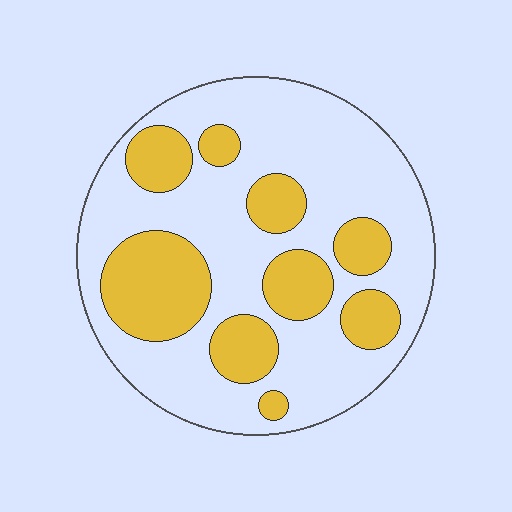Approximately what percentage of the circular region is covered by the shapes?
Approximately 30%.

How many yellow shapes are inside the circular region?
9.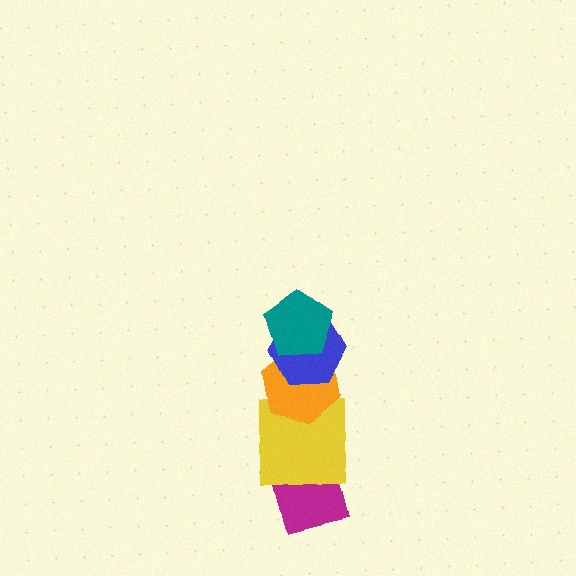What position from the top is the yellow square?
The yellow square is 4th from the top.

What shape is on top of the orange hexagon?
The blue hexagon is on top of the orange hexagon.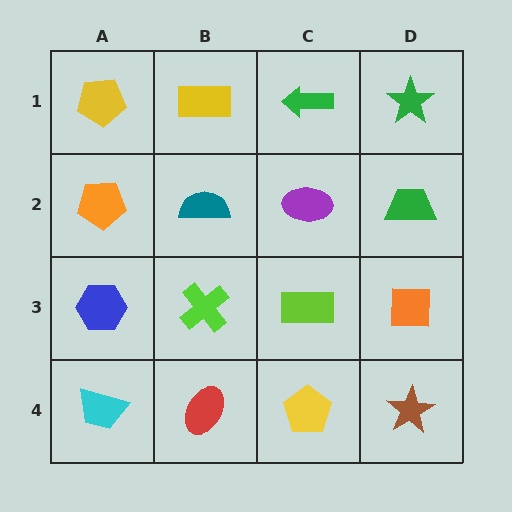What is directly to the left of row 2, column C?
A teal semicircle.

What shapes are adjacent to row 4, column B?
A lime cross (row 3, column B), a cyan trapezoid (row 4, column A), a yellow pentagon (row 4, column C).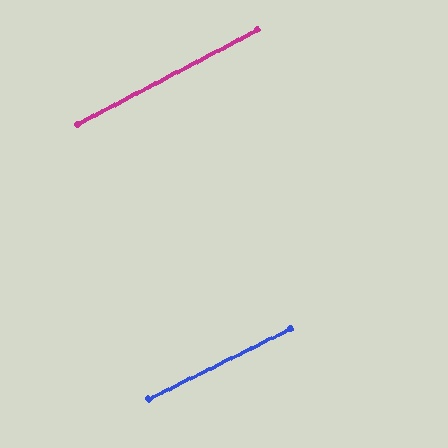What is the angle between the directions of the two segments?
Approximately 1 degree.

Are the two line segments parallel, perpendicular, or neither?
Parallel — their directions differ by only 1.4°.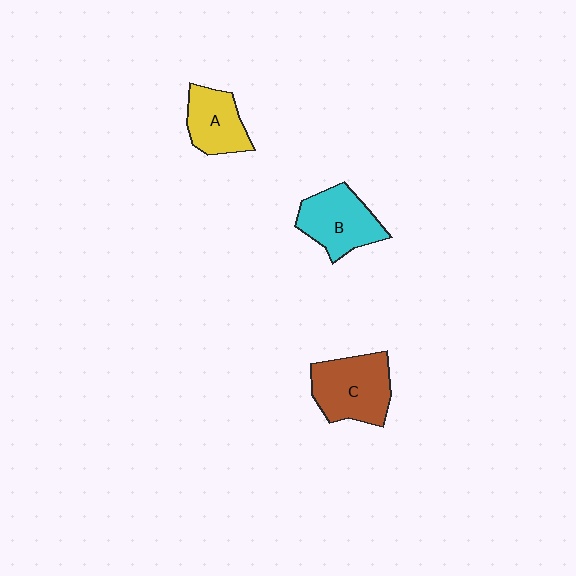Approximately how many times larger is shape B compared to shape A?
Approximately 1.2 times.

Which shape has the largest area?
Shape C (brown).